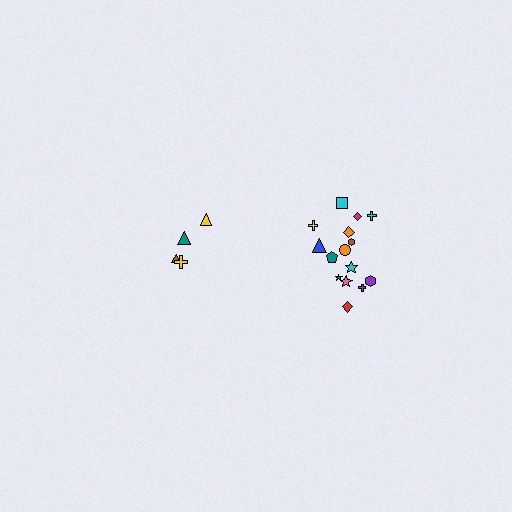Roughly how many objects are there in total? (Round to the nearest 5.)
Roughly 20 objects in total.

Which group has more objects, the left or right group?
The right group.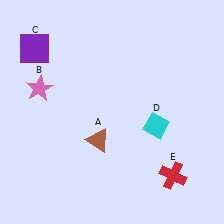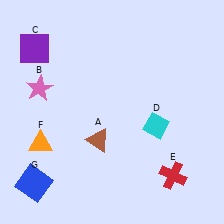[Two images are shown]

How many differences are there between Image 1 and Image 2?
There are 2 differences between the two images.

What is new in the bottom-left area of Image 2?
An orange triangle (F) was added in the bottom-left area of Image 2.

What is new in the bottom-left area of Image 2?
A blue square (G) was added in the bottom-left area of Image 2.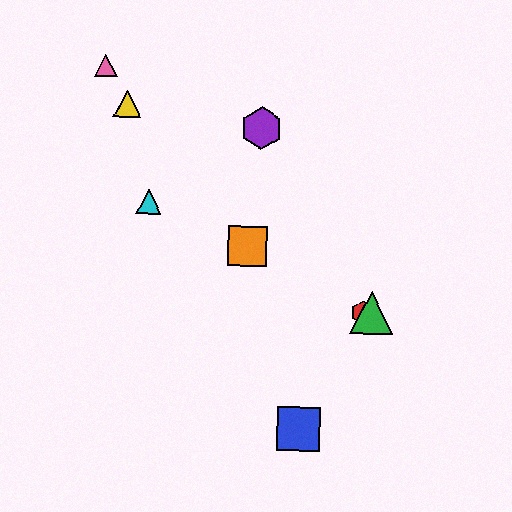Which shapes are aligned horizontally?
The red hexagon, the green triangle are aligned horizontally.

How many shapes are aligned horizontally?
2 shapes (the red hexagon, the green triangle) are aligned horizontally.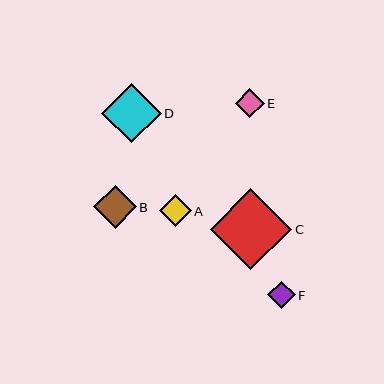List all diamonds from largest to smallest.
From largest to smallest: C, D, B, A, E, F.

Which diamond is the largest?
Diamond C is the largest with a size of approximately 82 pixels.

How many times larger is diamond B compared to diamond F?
Diamond B is approximately 1.5 times the size of diamond F.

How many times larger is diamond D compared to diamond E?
Diamond D is approximately 2.1 times the size of diamond E.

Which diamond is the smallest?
Diamond F is the smallest with a size of approximately 27 pixels.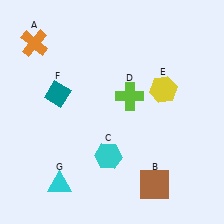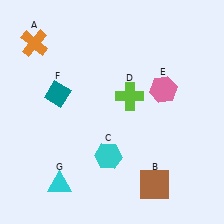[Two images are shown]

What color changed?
The hexagon (E) changed from yellow in Image 1 to pink in Image 2.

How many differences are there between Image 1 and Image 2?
There is 1 difference between the two images.